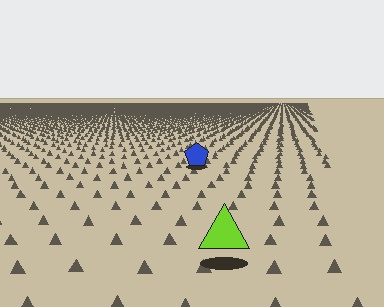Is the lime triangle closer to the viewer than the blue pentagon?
Yes. The lime triangle is closer — you can tell from the texture gradient: the ground texture is coarser near it.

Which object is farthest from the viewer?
The blue pentagon is farthest from the viewer. It appears smaller and the ground texture around it is denser.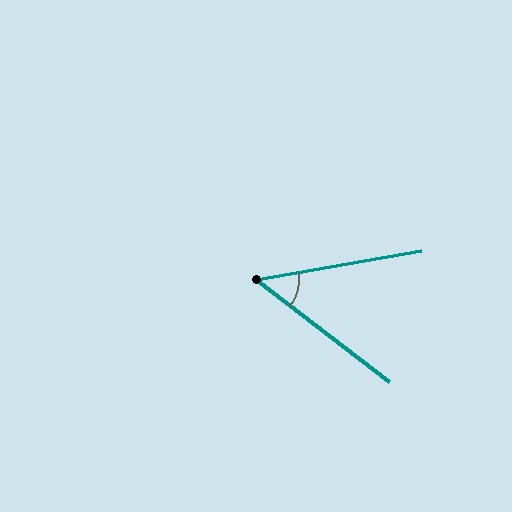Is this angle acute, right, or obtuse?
It is acute.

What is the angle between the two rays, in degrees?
Approximately 47 degrees.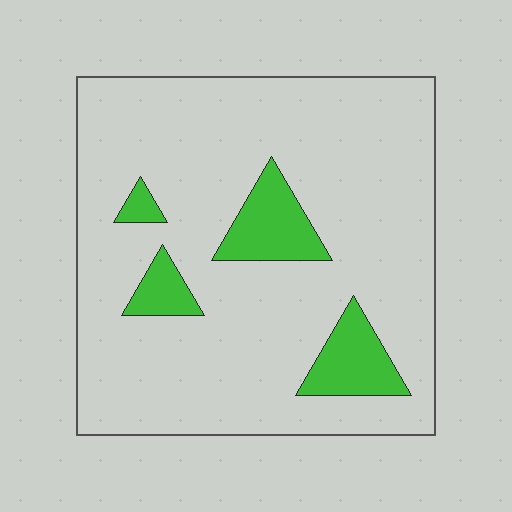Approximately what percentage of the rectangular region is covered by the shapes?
Approximately 15%.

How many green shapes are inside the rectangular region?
4.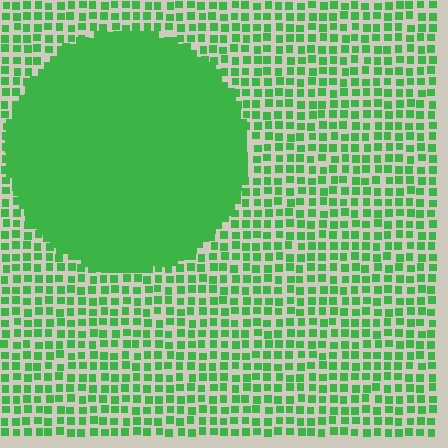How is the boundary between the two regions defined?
The boundary is defined by a change in element density (approximately 3.0x ratio). All elements are the same color, size, and shape.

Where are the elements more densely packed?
The elements are more densely packed inside the circle boundary.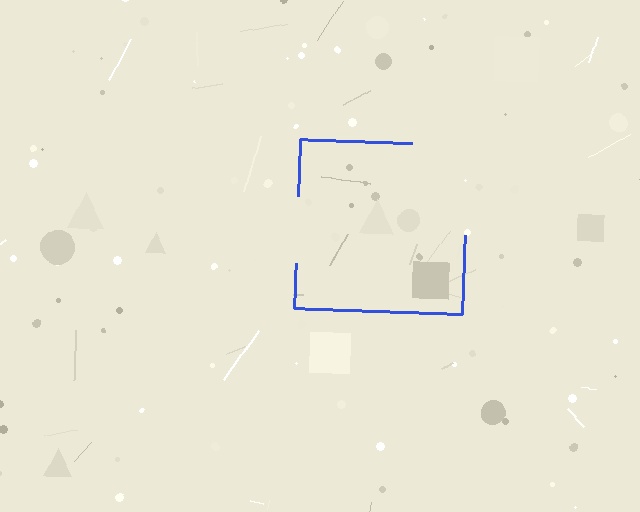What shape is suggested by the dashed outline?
The dashed outline suggests a square.